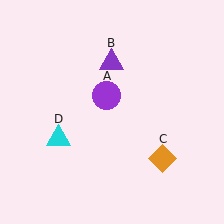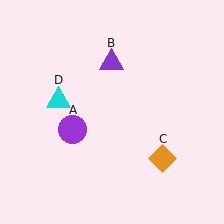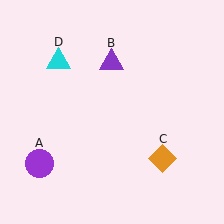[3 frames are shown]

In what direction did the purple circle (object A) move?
The purple circle (object A) moved down and to the left.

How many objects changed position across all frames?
2 objects changed position: purple circle (object A), cyan triangle (object D).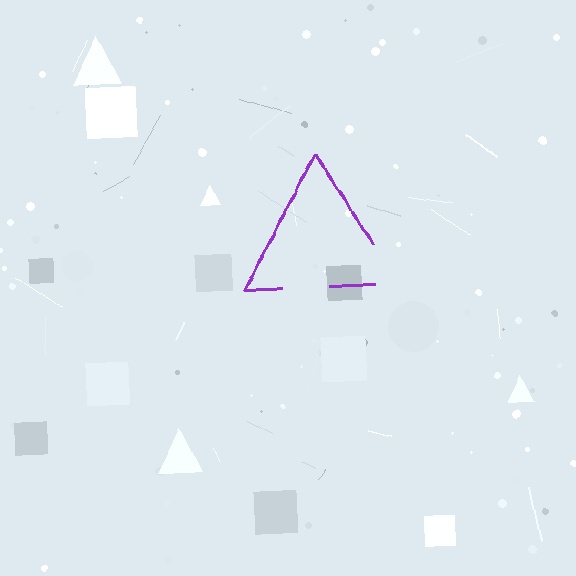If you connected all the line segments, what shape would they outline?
They would outline a triangle.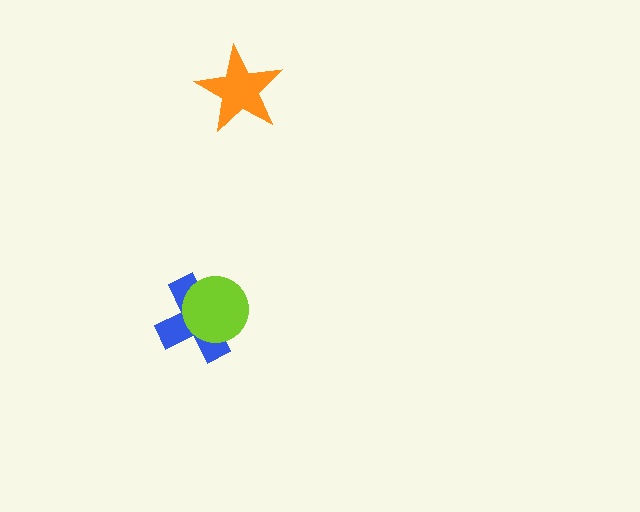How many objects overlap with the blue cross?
1 object overlaps with the blue cross.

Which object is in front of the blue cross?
The lime circle is in front of the blue cross.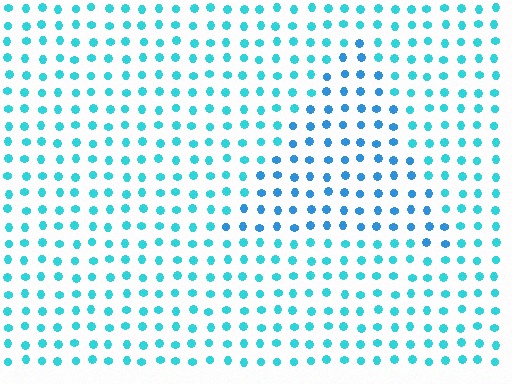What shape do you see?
I see a triangle.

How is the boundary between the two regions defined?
The boundary is defined purely by a slight shift in hue (about 24 degrees). Spacing, size, and orientation are identical on both sides.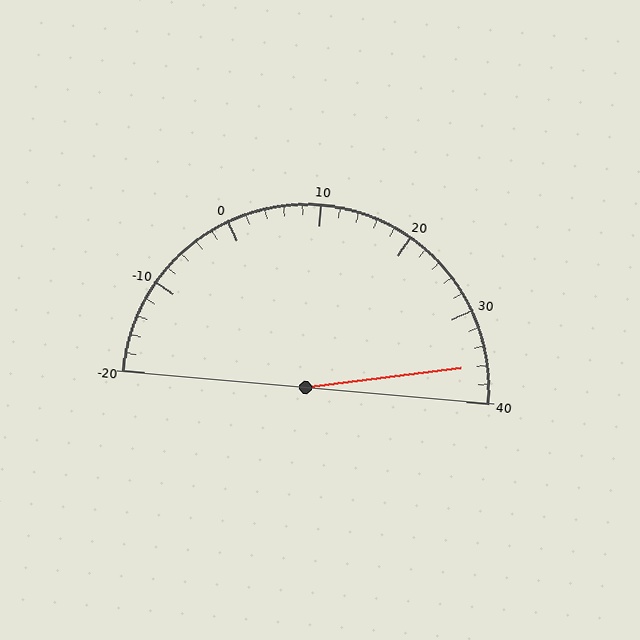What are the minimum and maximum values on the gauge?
The gauge ranges from -20 to 40.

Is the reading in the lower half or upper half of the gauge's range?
The reading is in the upper half of the range (-20 to 40).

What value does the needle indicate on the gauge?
The needle indicates approximately 36.